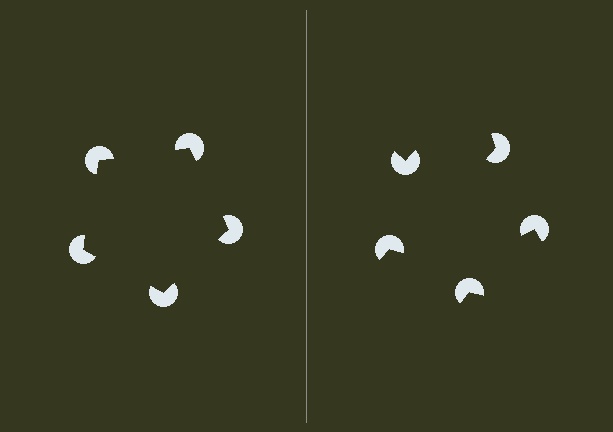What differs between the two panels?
The pac-man discs are positioned identically on both sides; only the wedge orientations differ. On the left they align to a pentagon; on the right they are misaligned.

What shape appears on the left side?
An illusory pentagon.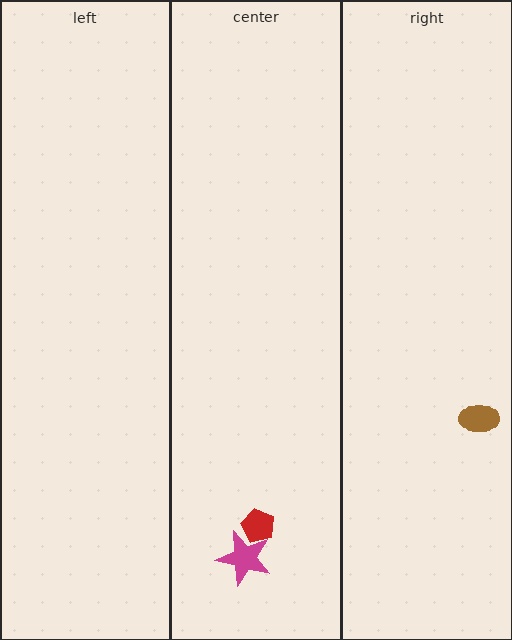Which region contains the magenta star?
The center region.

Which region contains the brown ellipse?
The right region.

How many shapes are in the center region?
2.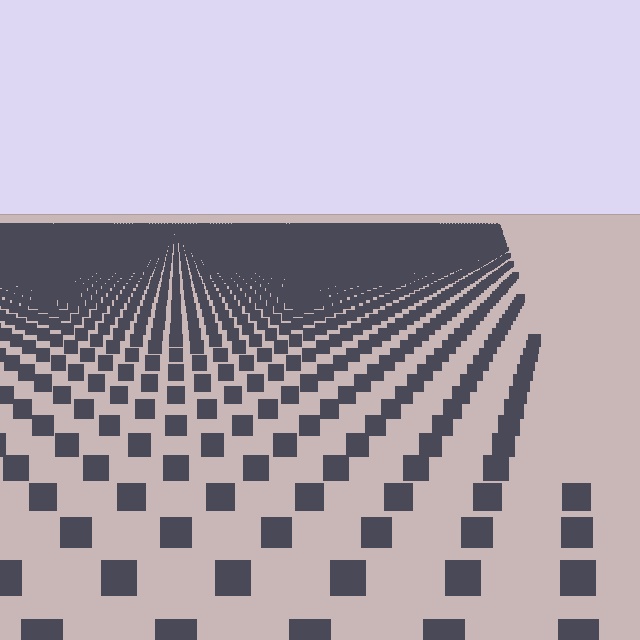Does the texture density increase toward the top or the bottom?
Density increases toward the top.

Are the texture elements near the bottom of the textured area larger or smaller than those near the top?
Larger. Near the bottom, elements are closer to the viewer and appear at a bigger on-screen size.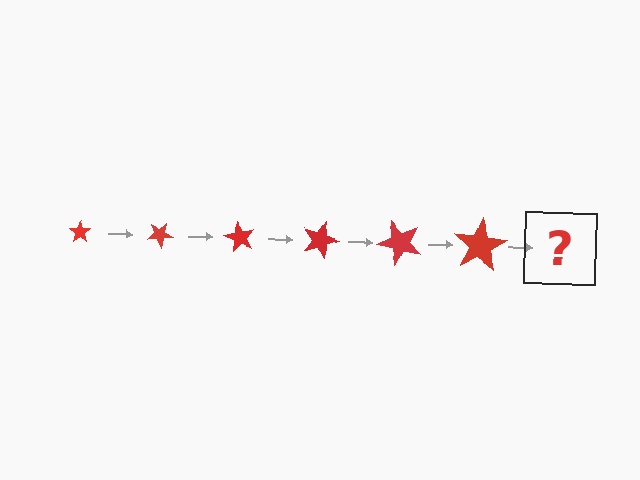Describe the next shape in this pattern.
It should be a star, larger than the previous one and rotated 180 degrees from the start.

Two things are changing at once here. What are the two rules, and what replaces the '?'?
The two rules are that the star grows larger each step and it rotates 30 degrees each step. The '?' should be a star, larger than the previous one and rotated 180 degrees from the start.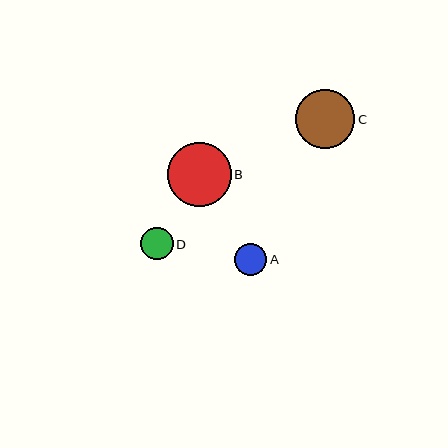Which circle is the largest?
Circle B is the largest with a size of approximately 64 pixels.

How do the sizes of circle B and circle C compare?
Circle B and circle C are approximately the same size.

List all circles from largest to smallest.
From largest to smallest: B, C, D, A.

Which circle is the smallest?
Circle A is the smallest with a size of approximately 32 pixels.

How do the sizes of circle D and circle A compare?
Circle D and circle A are approximately the same size.